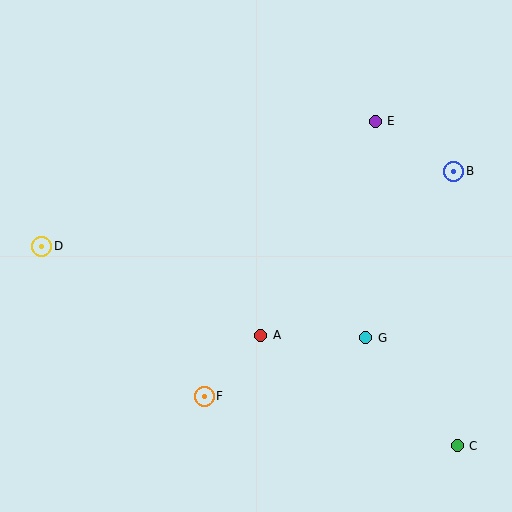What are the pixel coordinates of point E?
Point E is at (375, 121).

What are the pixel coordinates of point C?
Point C is at (457, 446).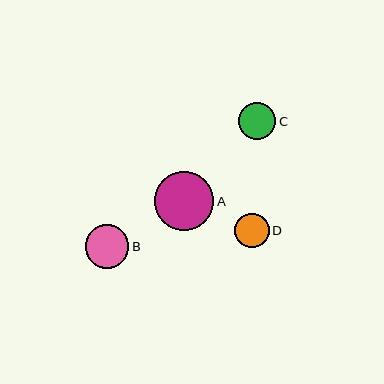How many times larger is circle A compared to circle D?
Circle A is approximately 1.7 times the size of circle D.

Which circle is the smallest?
Circle D is the smallest with a size of approximately 35 pixels.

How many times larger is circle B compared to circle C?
Circle B is approximately 1.2 times the size of circle C.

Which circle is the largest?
Circle A is the largest with a size of approximately 59 pixels.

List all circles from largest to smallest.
From largest to smallest: A, B, C, D.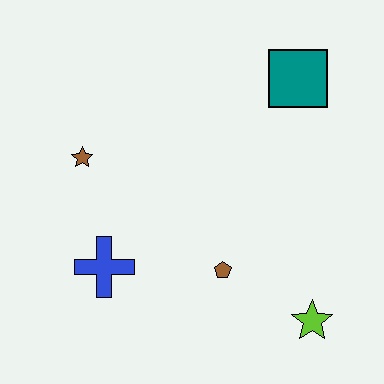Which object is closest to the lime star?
The brown pentagon is closest to the lime star.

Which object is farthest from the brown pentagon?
The teal square is farthest from the brown pentagon.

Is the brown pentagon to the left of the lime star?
Yes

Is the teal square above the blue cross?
Yes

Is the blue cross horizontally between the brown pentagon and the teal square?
No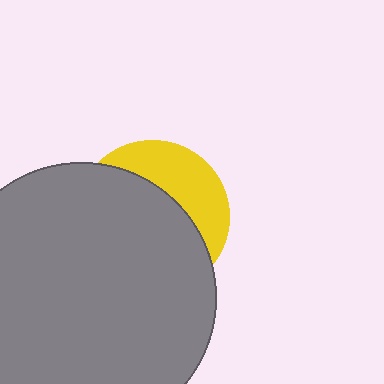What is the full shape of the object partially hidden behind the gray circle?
The partially hidden object is a yellow circle.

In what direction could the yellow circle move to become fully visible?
The yellow circle could move toward the upper-right. That would shift it out from behind the gray circle entirely.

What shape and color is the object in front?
The object in front is a gray circle.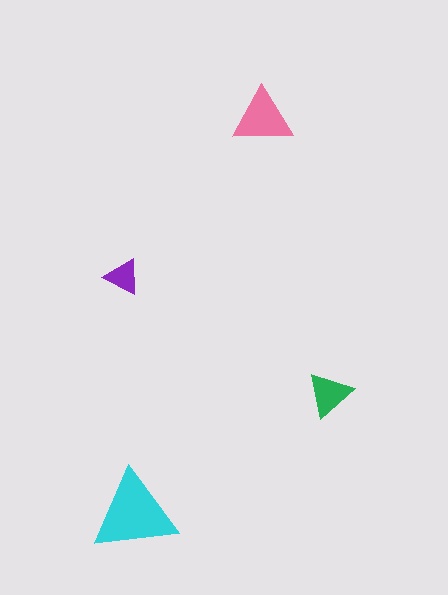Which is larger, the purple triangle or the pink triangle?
The pink one.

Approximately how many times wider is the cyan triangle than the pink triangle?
About 1.5 times wider.